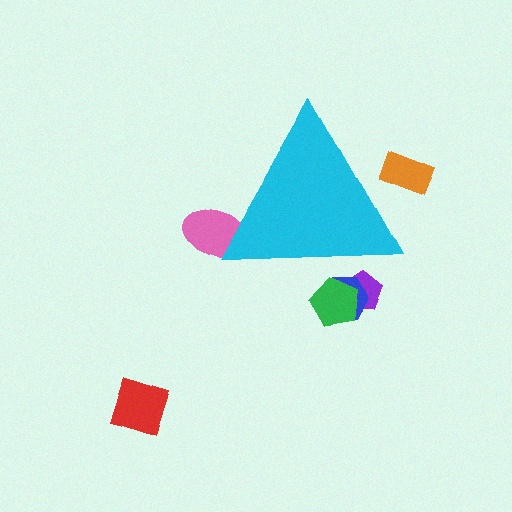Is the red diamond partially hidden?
No, the red diamond is fully visible.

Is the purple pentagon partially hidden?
Yes, the purple pentagon is partially hidden behind the cyan triangle.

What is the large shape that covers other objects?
A cyan triangle.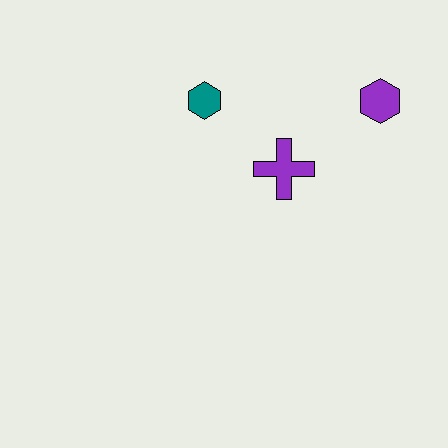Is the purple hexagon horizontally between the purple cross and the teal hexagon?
No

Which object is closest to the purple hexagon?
The purple cross is closest to the purple hexagon.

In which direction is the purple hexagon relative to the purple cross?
The purple hexagon is to the right of the purple cross.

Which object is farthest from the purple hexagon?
The teal hexagon is farthest from the purple hexagon.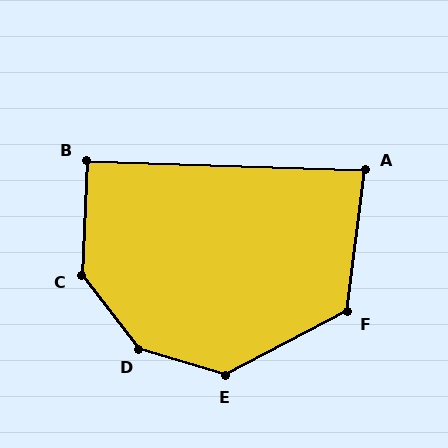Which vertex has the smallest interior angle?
A, at approximately 85 degrees.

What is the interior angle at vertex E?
Approximately 136 degrees (obtuse).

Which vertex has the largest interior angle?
D, at approximately 145 degrees.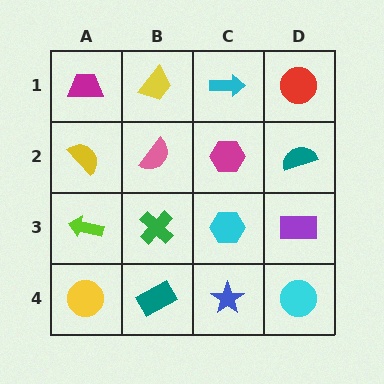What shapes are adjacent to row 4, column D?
A purple rectangle (row 3, column D), a blue star (row 4, column C).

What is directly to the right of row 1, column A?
A yellow trapezoid.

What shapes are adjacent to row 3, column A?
A yellow semicircle (row 2, column A), a yellow circle (row 4, column A), a green cross (row 3, column B).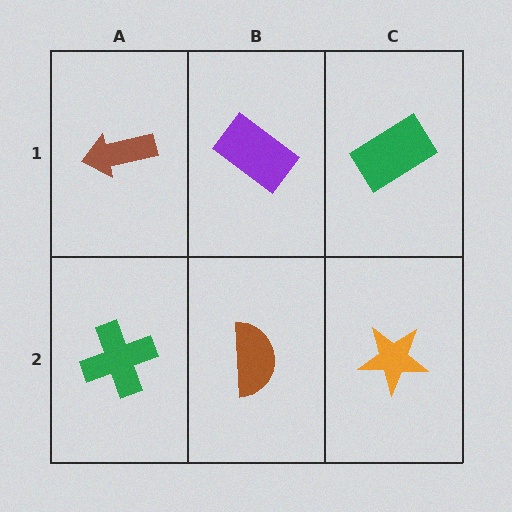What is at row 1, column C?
A green rectangle.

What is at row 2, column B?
A brown semicircle.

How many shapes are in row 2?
3 shapes.